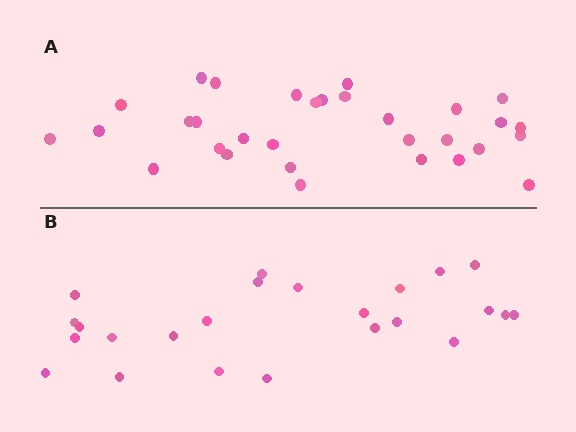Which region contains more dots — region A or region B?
Region A (the top region) has more dots.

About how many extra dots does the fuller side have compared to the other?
Region A has roughly 8 or so more dots than region B.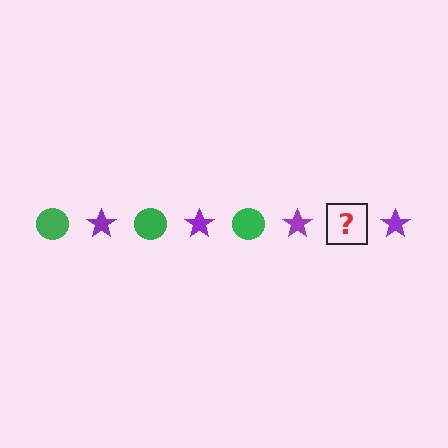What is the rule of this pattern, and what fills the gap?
The rule is that the pattern alternates between green circle and purple star. The gap should be filled with a green circle.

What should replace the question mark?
The question mark should be replaced with a green circle.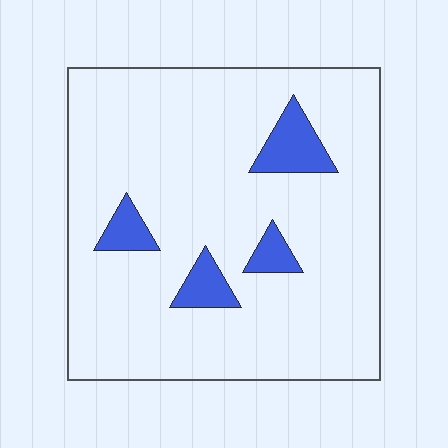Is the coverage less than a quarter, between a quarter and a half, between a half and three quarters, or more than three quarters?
Less than a quarter.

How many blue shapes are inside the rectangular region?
4.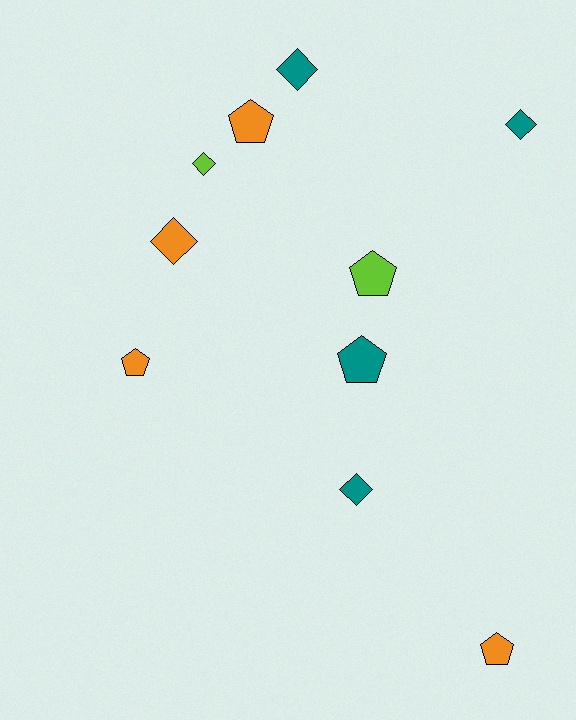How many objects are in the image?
There are 10 objects.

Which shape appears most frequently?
Pentagon, with 5 objects.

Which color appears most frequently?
Teal, with 4 objects.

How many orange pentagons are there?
There are 3 orange pentagons.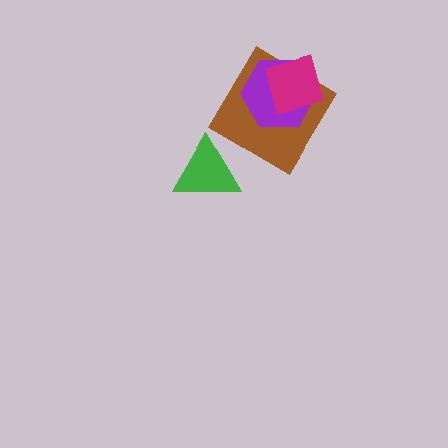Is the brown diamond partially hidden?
Yes, it is partially covered by another shape.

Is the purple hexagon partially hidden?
Yes, it is partially covered by another shape.